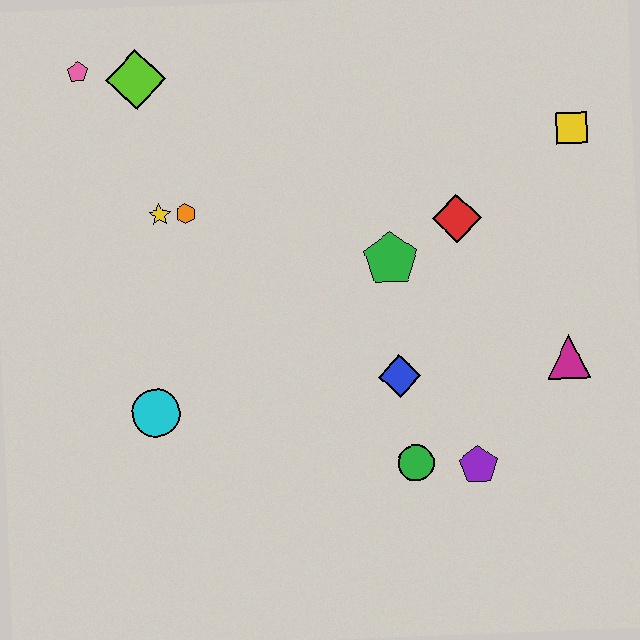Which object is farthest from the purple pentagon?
The pink pentagon is farthest from the purple pentagon.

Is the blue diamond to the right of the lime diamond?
Yes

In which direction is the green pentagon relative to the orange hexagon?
The green pentagon is to the right of the orange hexagon.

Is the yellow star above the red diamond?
Yes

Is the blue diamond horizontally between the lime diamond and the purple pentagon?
Yes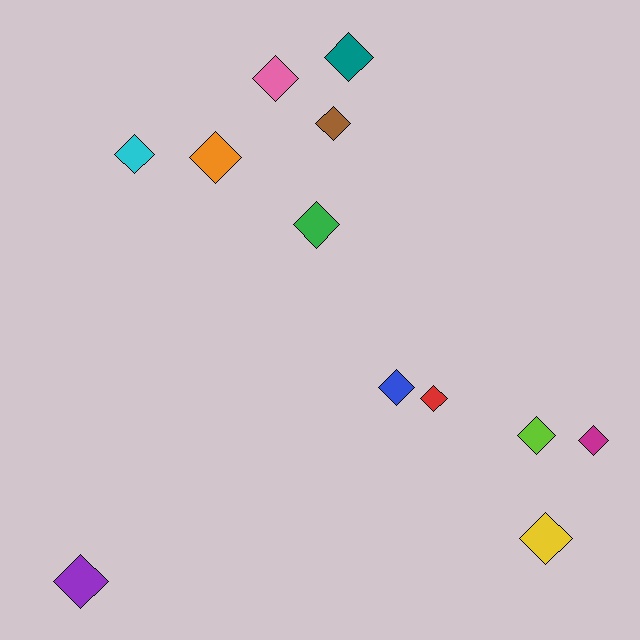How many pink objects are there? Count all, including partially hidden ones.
There is 1 pink object.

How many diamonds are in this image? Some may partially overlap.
There are 12 diamonds.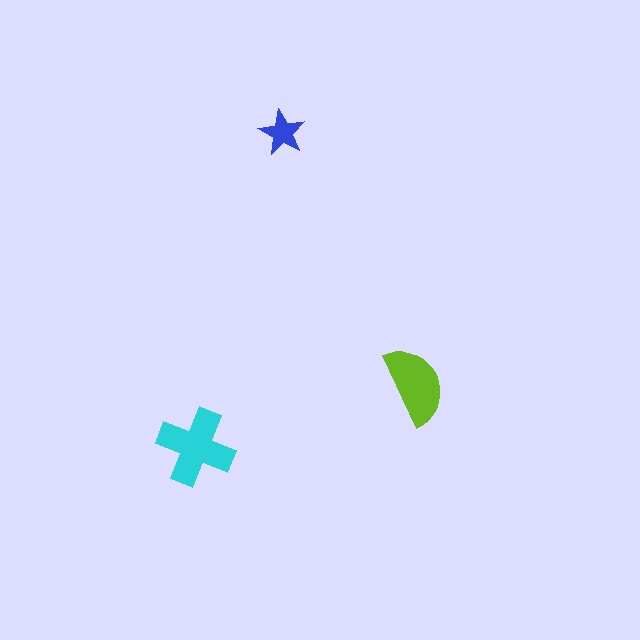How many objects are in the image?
There are 3 objects in the image.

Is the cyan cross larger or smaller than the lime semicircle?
Larger.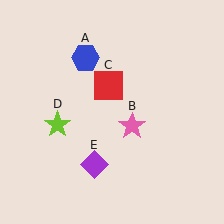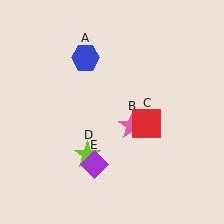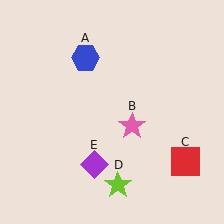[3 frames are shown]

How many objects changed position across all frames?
2 objects changed position: red square (object C), lime star (object D).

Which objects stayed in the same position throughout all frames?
Blue hexagon (object A) and pink star (object B) and purple diamond (object E) remained stationary.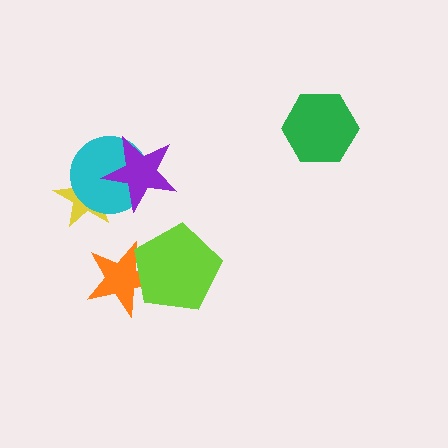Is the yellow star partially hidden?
Yes, it is partially covered by another shape.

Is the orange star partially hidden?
Yes, it is partially covered by another shape.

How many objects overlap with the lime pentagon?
1 object overlaps with the lime pentagon.